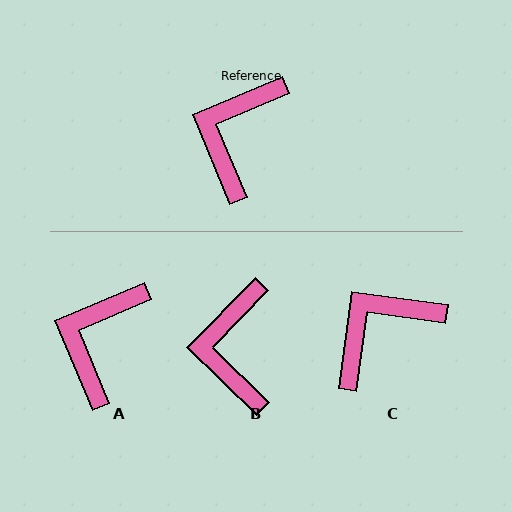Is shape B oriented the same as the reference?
No, it is off by about 23 degrees.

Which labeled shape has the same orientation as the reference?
A.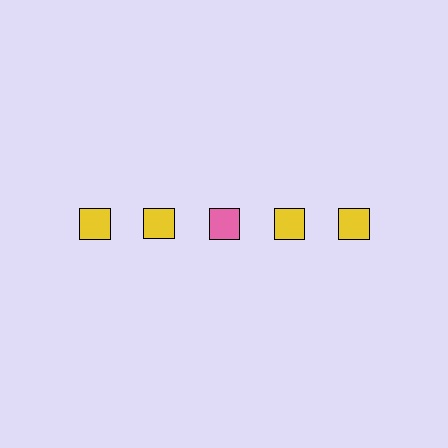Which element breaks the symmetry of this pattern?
The pink square in the top row, center column breaks the symmetry. All other shapes are yellow squares.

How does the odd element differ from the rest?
It has a different color: pink instead of yellow.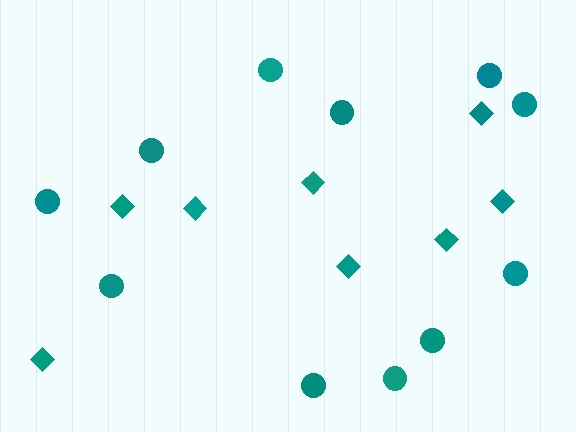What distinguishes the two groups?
There are 2 groups: one group of circles (11) and one group of diamonds (8).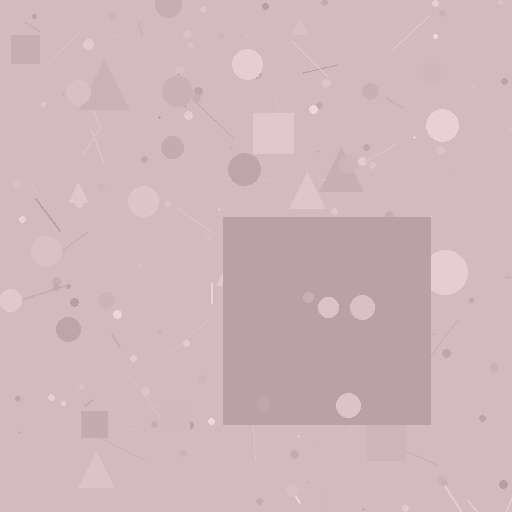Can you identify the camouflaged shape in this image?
The camouflaged shape is a square.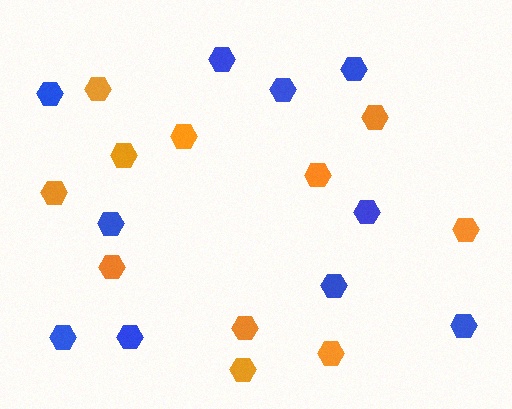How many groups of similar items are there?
There are 2 groups: one group of orange hexagons (11) and one group of blue hexagons (10).